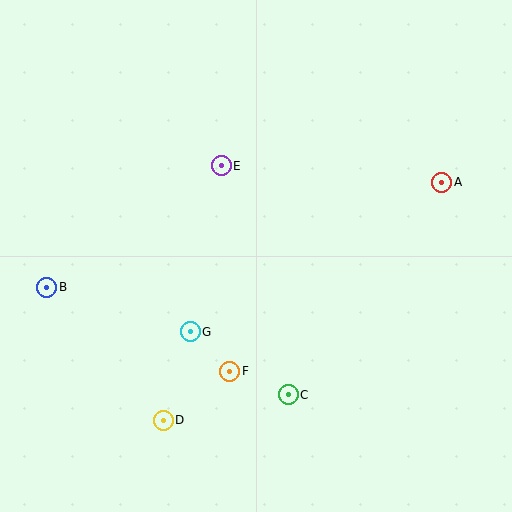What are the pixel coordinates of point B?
Point B is at (47, 287).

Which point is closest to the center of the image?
Point E at (221, 166) is closest to the center.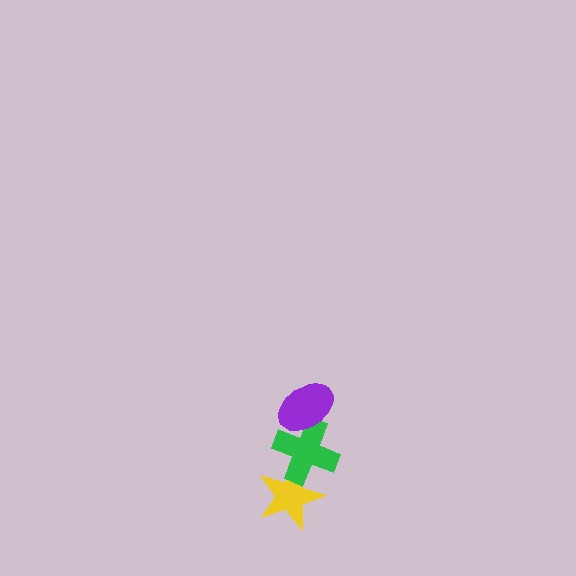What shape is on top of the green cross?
The purple ellipse is on top of the green cross.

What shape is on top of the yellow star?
The green cross is on top of the yellow star.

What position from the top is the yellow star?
The yellow star is 3rd from the top.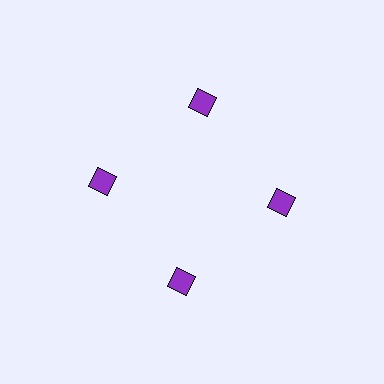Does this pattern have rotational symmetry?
Yes, this pattern has 4-fold rotational symmetry. It looks the same after rotating 90 degrees around the center.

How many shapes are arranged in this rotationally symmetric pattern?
There are 4 shapes, arranged in 4 groups of 1.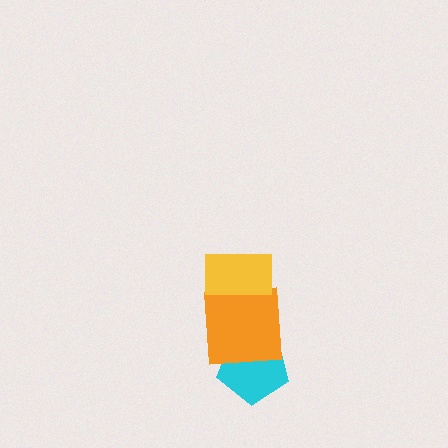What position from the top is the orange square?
The orange square is 2nd from the top.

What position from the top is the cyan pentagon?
The cyan pentagon is 3rd from the top.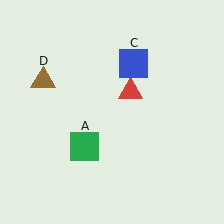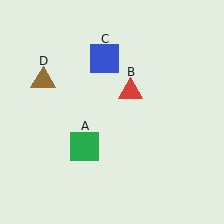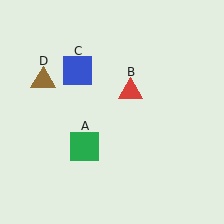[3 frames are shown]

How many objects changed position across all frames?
1 object changed position: blue square (object C).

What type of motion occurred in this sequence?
The blue square (object C) rotated counterclockwise around the center of the scene.